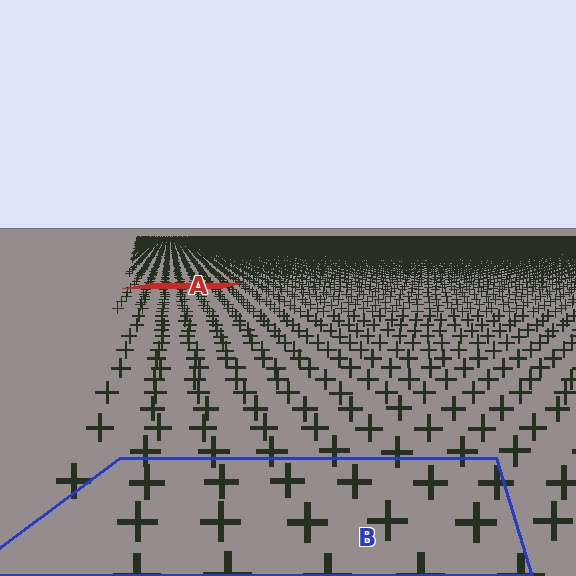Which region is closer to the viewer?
Region B is closer. The texture elements there are larger and more spread out.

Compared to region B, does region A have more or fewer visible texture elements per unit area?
Region A has more texture elements per unit area — they are packed more densely because it is farther away.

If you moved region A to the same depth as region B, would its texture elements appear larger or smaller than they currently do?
They would appear larger. At a closer depth, the same texture elements are projected at a bigger on-screen size.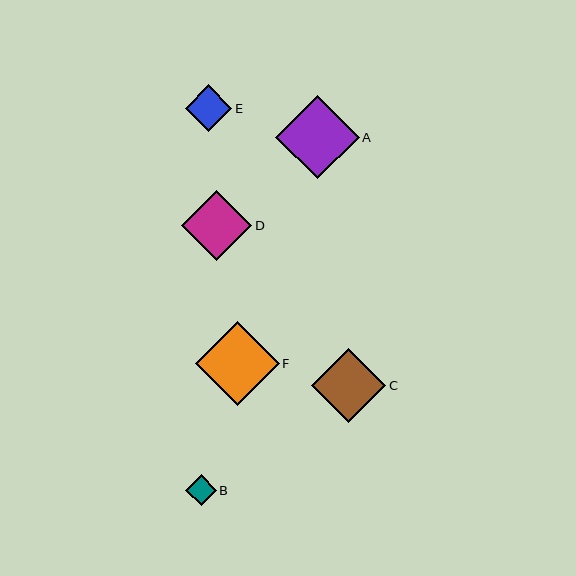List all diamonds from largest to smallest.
From largest to smallest: F, A, C, D, E, B.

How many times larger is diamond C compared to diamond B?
Diamond C is approximately 2.4 times the size of diamond B.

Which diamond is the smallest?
Diamond B is the smallest with a size of approximately 31 pixels.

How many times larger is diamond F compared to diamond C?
Diamond F is approximately 1.1 times the size of diamond C.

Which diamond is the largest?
Diamond F is the largest with a size of approximately 84 pixels.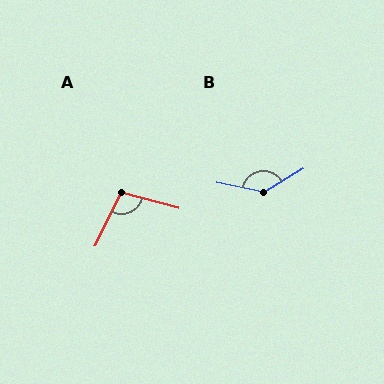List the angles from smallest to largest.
A (102°), B (137°).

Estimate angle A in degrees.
Approximately 102 degrees.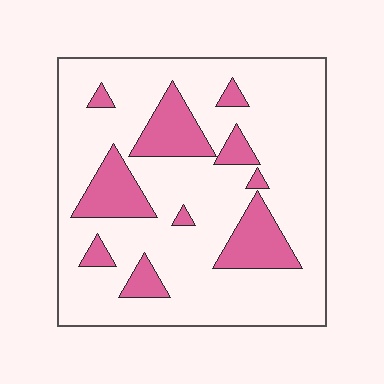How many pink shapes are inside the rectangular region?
10.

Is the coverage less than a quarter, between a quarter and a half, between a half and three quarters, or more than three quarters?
Less than a quarter.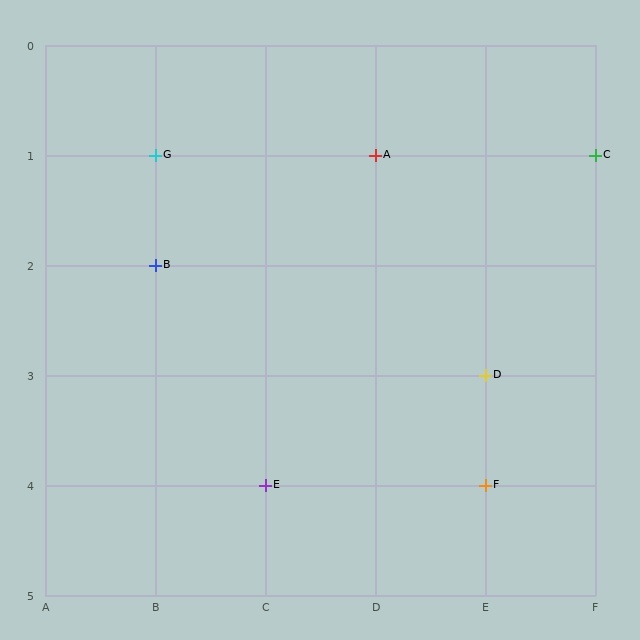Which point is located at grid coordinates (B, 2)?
Point B is at (B, 2).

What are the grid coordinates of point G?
Point G is at grid coordinates (B, 1).